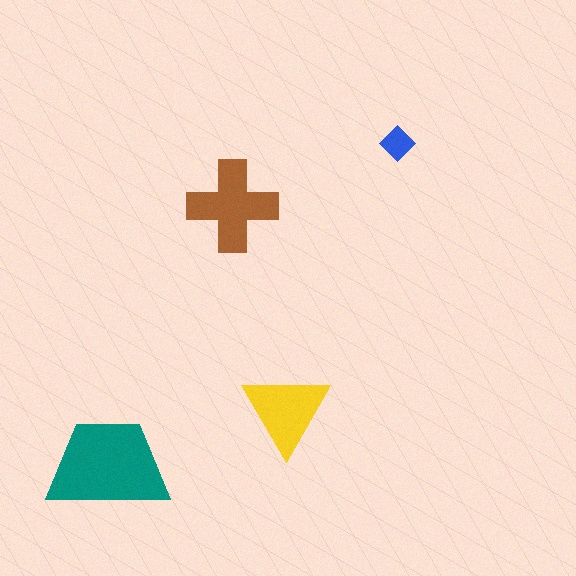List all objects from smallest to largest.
The blue diamond, the yellow triangle, the brown cross, the teal trapezoid.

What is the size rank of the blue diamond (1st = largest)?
4th.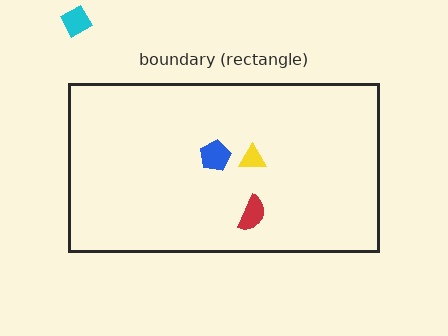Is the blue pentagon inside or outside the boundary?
Inside.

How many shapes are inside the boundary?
3 inside, 1 outside.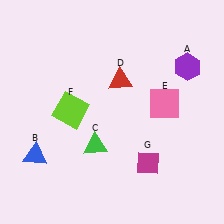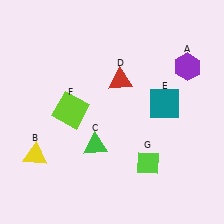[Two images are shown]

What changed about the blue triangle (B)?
In Image 1, B is blue. In Image 2, it changed to yellow.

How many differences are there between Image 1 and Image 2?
There are 3 differences between the two images.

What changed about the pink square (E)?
In Image 1, E is pink. In Image 2, it changed to teal.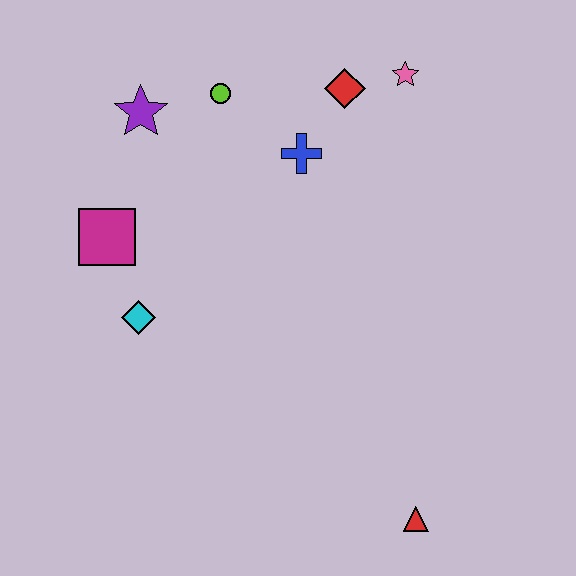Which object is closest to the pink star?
The red diamond is closest to the pink star.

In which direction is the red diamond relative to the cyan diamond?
The red diamond is above the cyan diamond.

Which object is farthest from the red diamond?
The red triangle is farthest from the red diamond.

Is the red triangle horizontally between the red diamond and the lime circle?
No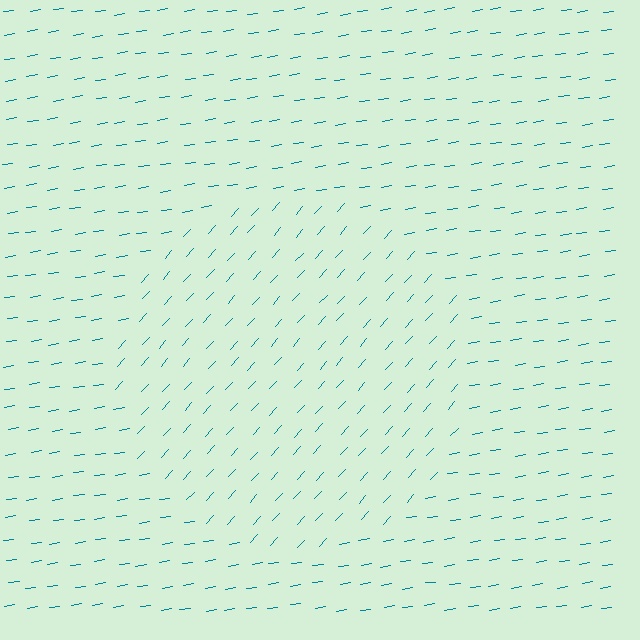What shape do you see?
I see a circle.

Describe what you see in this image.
The image is filled with small teal line segments. A circle region in the image has lines oriented differently from the surrounding lines, creating a visible texture boundary.